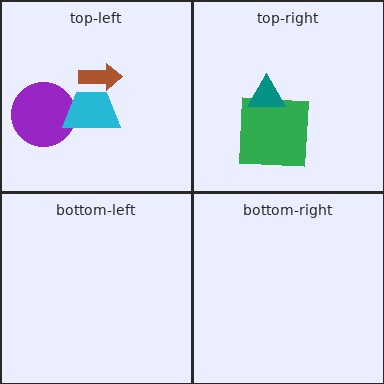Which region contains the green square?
The top-right region.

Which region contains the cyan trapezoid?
The top-left region.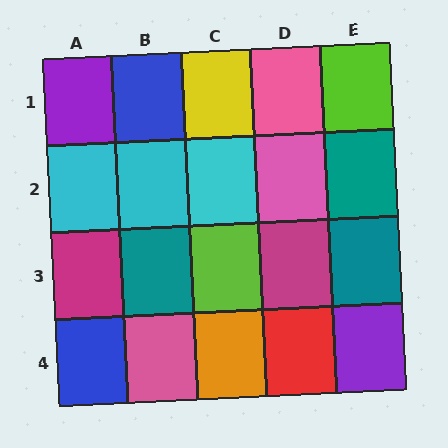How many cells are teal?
3 cells are teal.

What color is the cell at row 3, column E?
Teal.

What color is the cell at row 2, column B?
Cyan.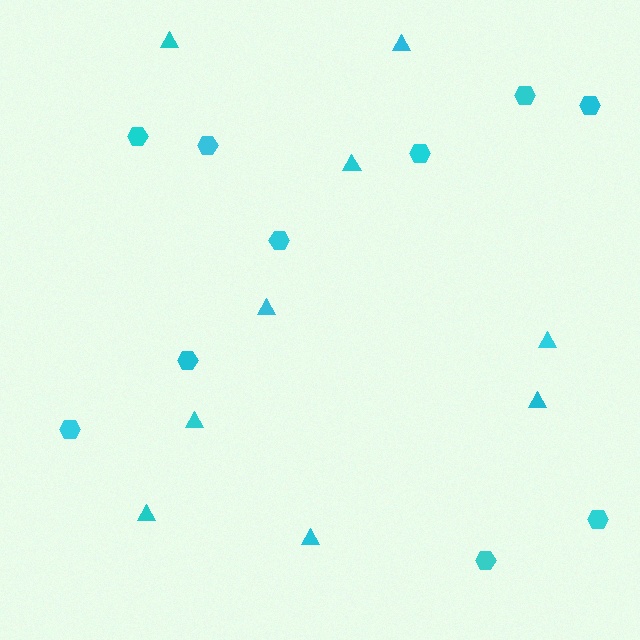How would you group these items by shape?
There are 2 groups: one group of triangles (9) and one group of hexagons (10).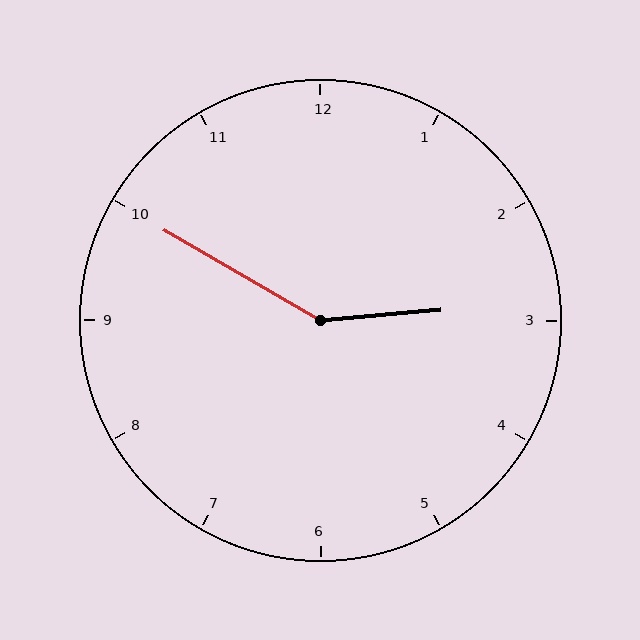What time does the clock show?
2:50.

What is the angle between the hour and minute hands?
Approximately 145 degrees.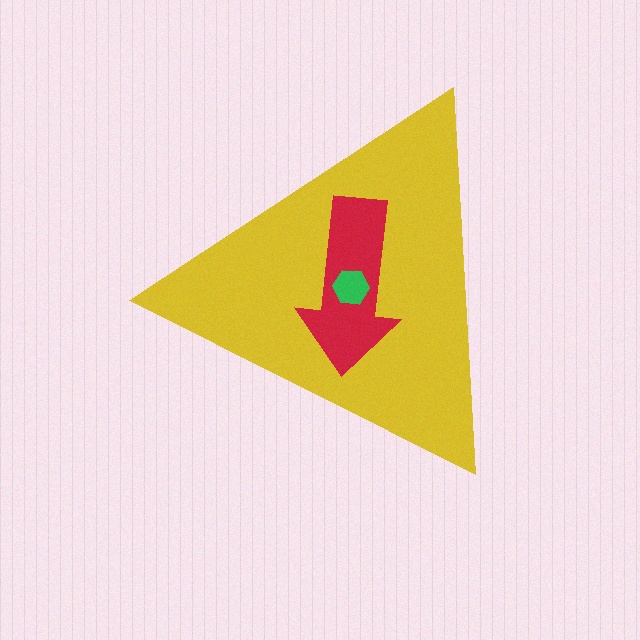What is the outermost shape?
The yellow triangle.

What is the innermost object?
The green hexagon.